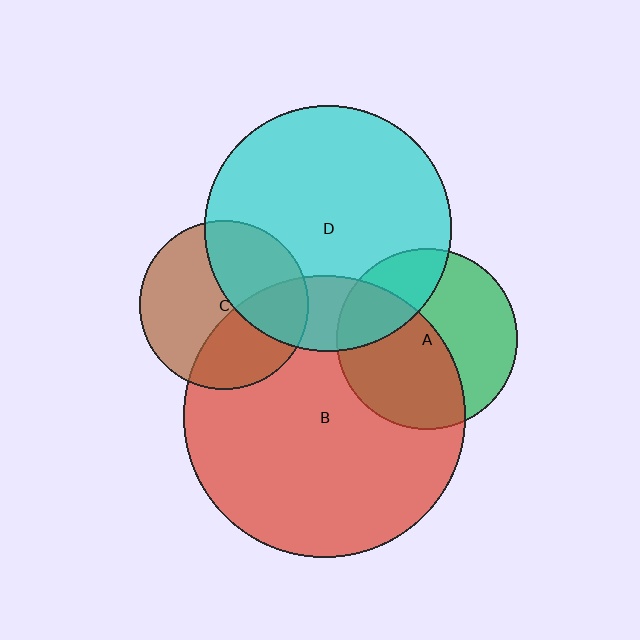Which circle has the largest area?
Circle B (red).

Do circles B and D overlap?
Yes.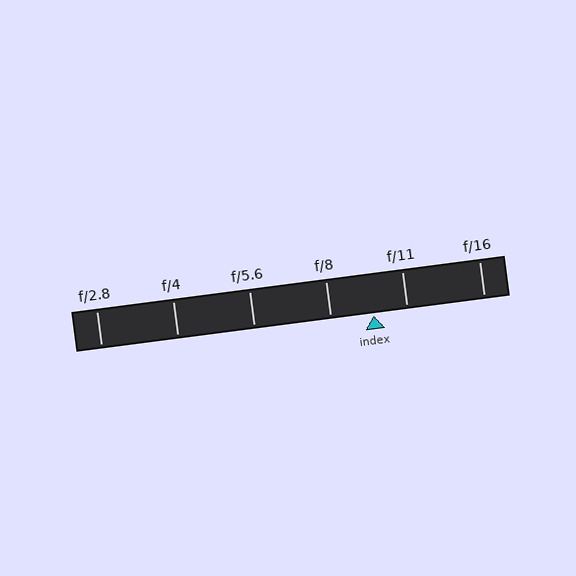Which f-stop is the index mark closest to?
The index mark is closest to f/11.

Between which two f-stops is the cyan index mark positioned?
The index mark is between f/8 and f/11.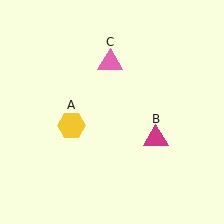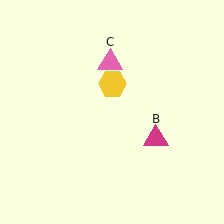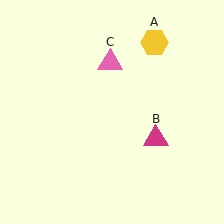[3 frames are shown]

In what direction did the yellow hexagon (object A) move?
The yellow hexagon (object A) moved up and to the right.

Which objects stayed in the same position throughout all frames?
Magenta triangle (object B) and pink triangle (object C) remained stationary.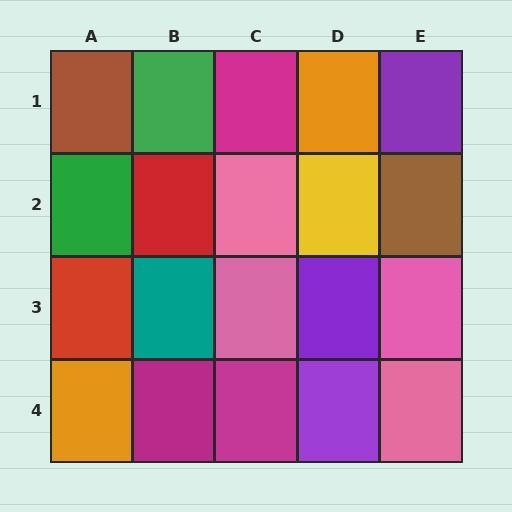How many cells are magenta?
3 cells are magenta.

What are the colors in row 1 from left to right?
Brown, green, magenta, orange, purple.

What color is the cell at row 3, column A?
Red.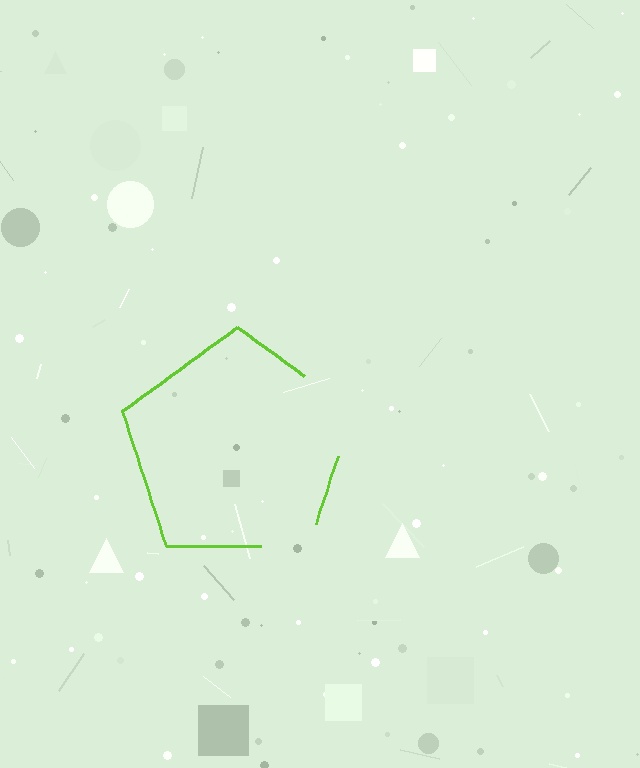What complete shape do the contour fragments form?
The contour fragments form a pentagon.